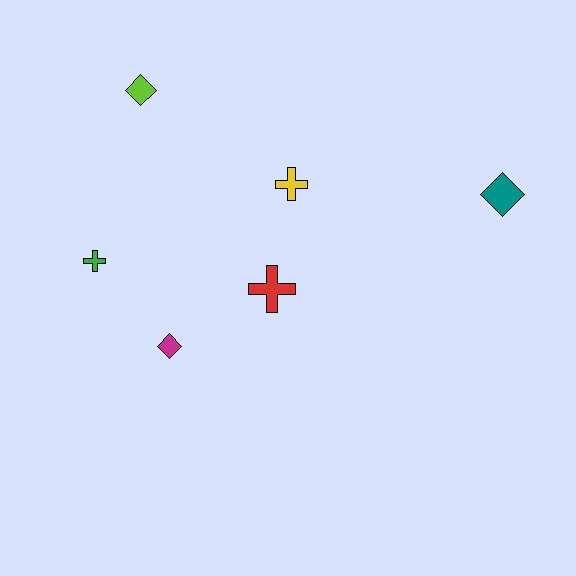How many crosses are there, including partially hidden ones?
There are 3 crosses.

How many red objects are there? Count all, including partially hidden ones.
There is 1 red object.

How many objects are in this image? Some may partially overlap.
There are 6 objects.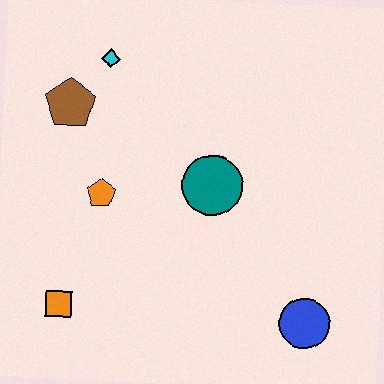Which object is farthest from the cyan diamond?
The blue circle is farthest from the cyan diamond.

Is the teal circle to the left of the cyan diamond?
No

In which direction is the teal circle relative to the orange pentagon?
The teal circle is to the right of the orange pentagon.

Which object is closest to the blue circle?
The teal circle is closest to the blue circle.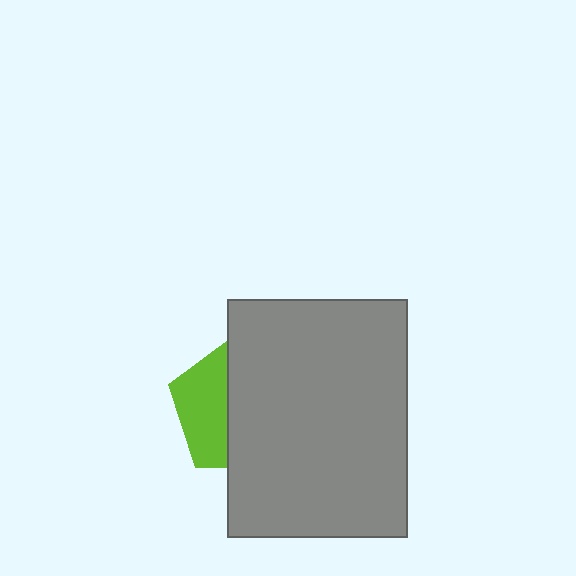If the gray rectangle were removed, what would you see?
You would see the complete lime pentagon.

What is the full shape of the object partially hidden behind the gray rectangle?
The partially hidden object is a lime pentagon.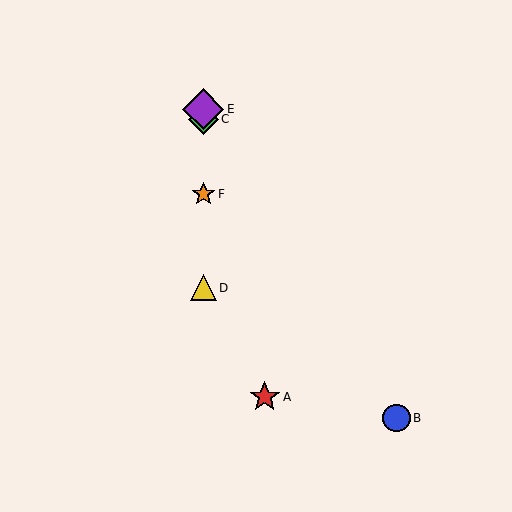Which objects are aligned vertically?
Objects C, D, E, F are aligned vertically.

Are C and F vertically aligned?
Yes, both are at x≈203.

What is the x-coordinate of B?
Object B is at x≈396.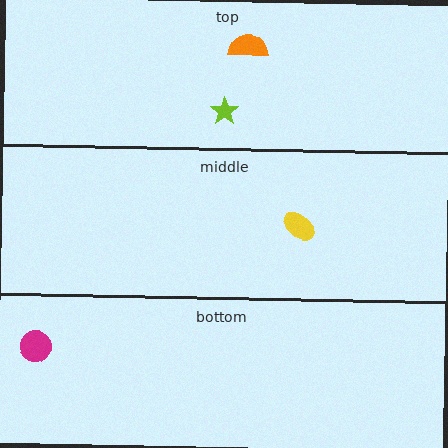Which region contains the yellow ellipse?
The middle region.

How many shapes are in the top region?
2.